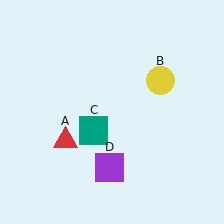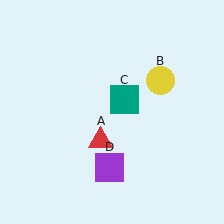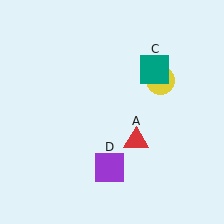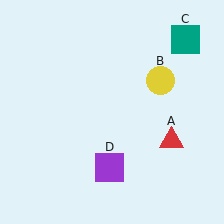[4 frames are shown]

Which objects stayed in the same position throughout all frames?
Yellow circle (object B) and purple square (object D) remained stationary.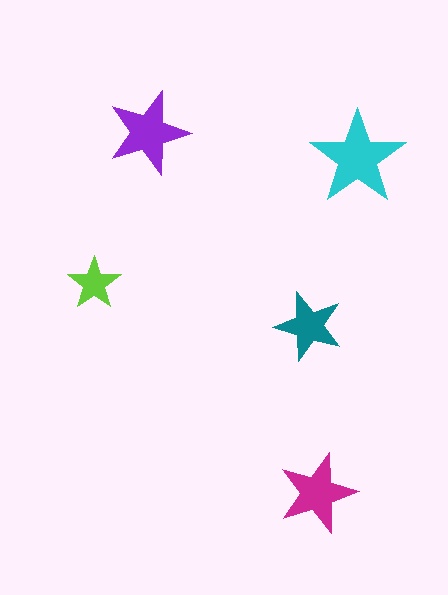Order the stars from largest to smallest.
the cyan one, the purple one, the magenta one, the teal one, the lime one.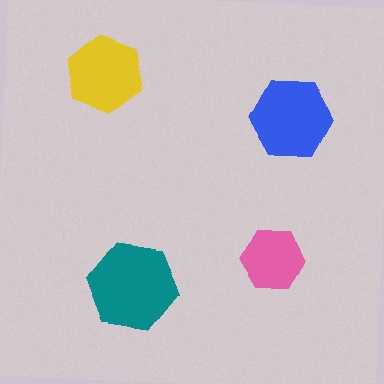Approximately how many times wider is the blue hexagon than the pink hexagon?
About 1.5 times wider.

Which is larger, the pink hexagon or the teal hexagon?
The teal one.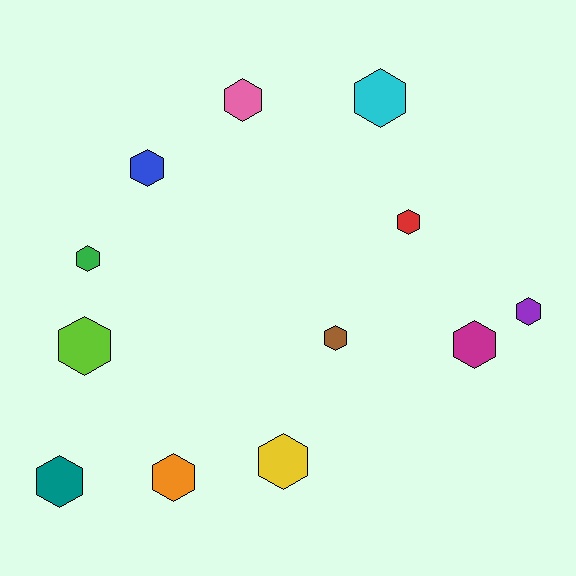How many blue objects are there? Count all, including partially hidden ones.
There is 1 blue object.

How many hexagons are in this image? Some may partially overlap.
There are 12 hexagons.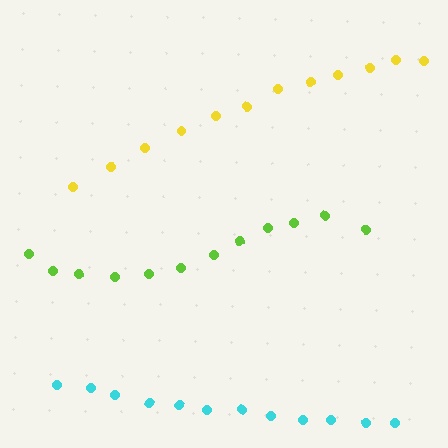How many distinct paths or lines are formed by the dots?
There are 3 distinct paths.